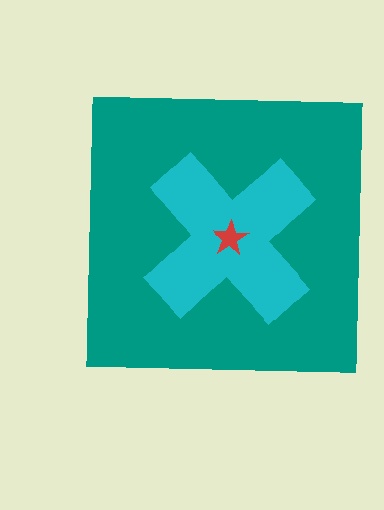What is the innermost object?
The red star.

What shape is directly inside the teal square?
The cyan cross.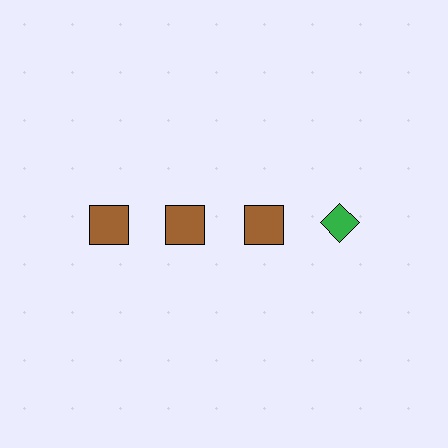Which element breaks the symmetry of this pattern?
The green diamond in the top row, second from right column breaks the symmetry. All other shapes are brown squares.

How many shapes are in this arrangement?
There are 4 shapes arranged in a grid pattern.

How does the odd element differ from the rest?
It differs in both color (green instead of brown) and shape (diamond instead of square).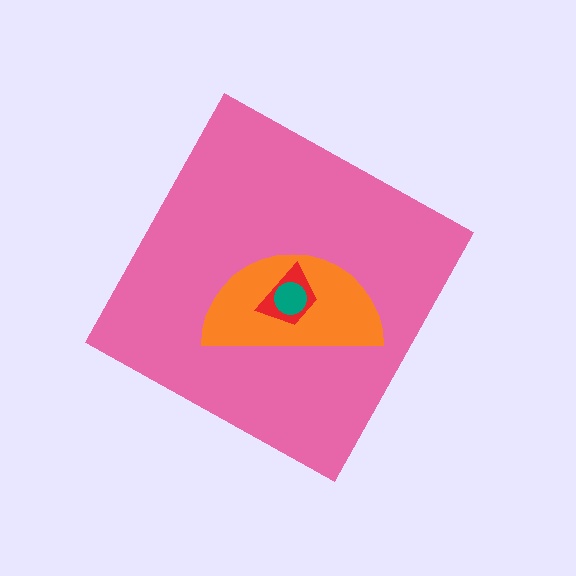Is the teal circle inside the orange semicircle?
Yes.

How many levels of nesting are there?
4.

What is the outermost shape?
The pink diamond.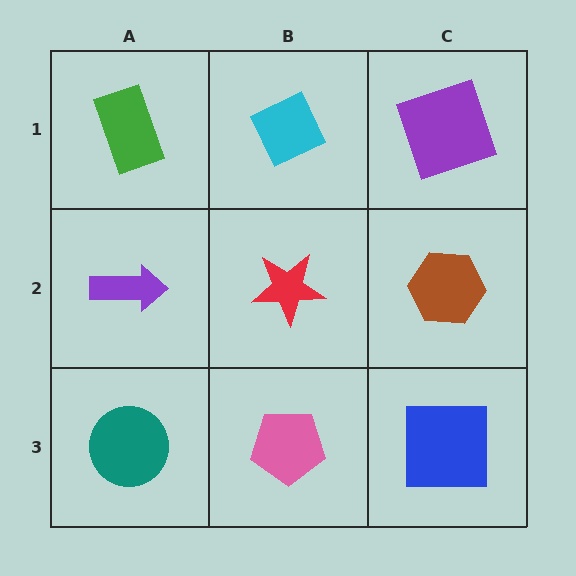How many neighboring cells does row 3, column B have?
3.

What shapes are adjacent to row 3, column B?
A red star (row 2, column B), a teal circle (row 3, column A), a blue square (row 3, column C).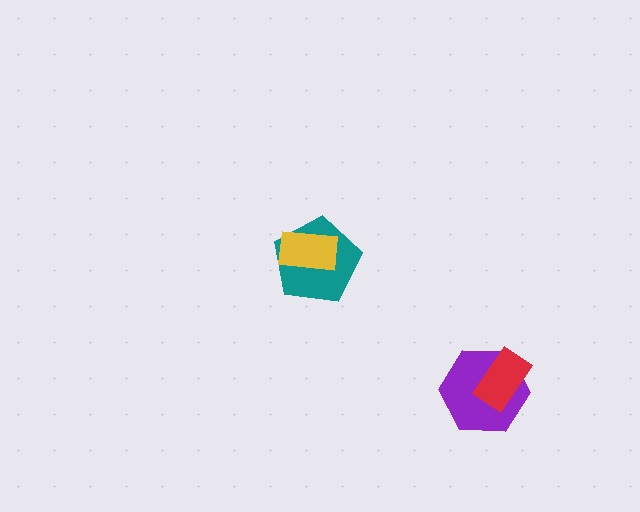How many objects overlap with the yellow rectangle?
1 object overlaps with the yellow rectangle.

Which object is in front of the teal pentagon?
The yellow rectangle is in front of the teal pentagon.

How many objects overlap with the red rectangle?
1 object overlaps with the red rectangle.